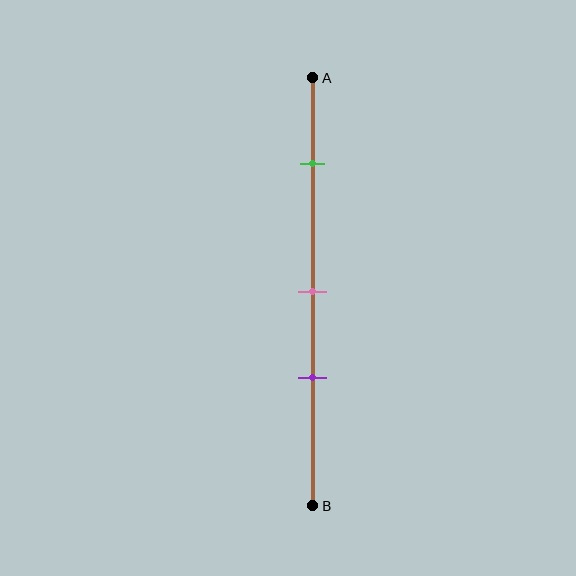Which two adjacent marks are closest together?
The pink and purple marks are the closest adjacent pair.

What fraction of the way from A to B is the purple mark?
The purple mark is approximately 70% (0.7) of the way from A to B.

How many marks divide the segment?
There are 3 marks dividing the segment.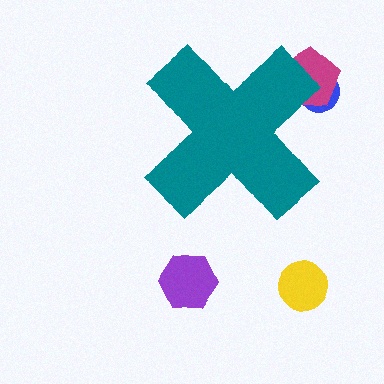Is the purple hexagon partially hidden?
No, the purple hexagon is fully visible.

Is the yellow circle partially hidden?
No, the yellow circle is fully visible.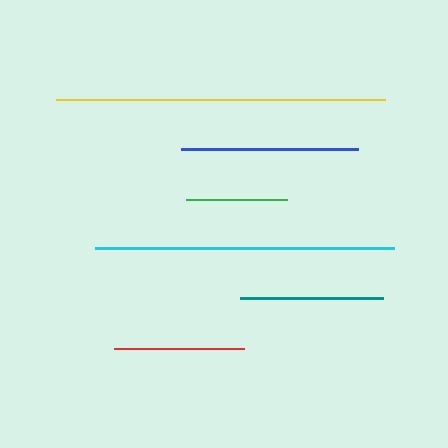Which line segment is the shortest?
The green line is the shortest at approximately 101 pixels.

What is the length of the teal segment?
The teal segment is approximately 143 pixels long.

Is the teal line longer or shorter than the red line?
The teal line is longer than the red line.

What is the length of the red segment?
The red segment is approximately 130 pixels long.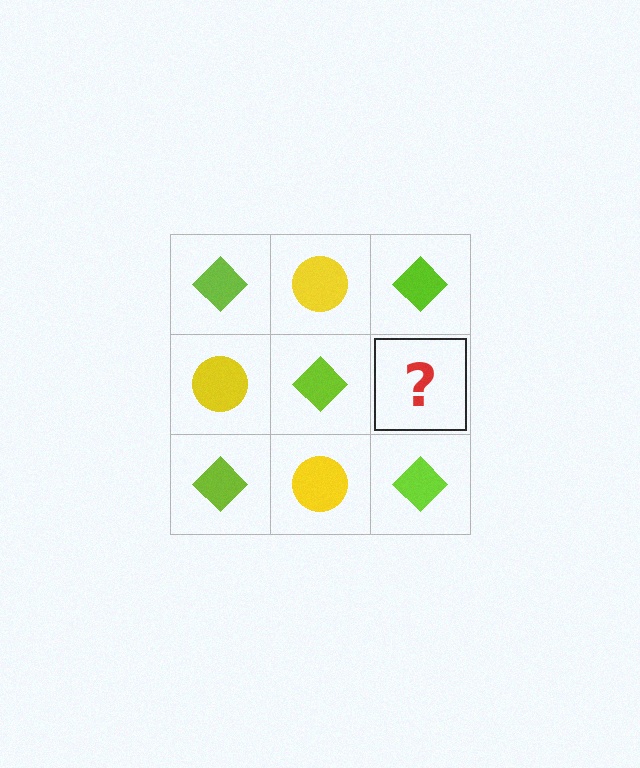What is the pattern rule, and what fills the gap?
The rule is that it alternates lime diamond and yellow circle in a checkerboard pattern. The gap should be filled with a yellow circle.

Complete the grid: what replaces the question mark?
The question mark should be replaced with a yellow circle.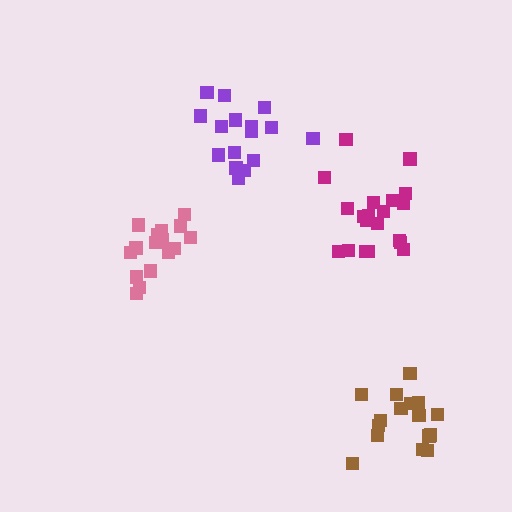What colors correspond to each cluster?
The clusters are colored: brown, magenta, pink, purple.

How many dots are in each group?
Group 1: 16 dots, Group 2: 20 dots, Group 3: 16 dots, Group 4: 16 dots (68 total).